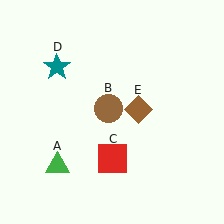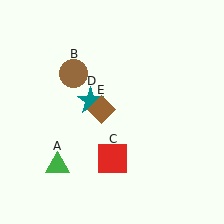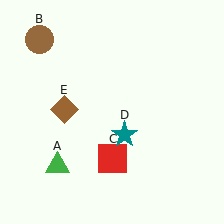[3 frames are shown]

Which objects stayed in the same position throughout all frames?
Green triangle (object A) and red square (object C) remained stationary.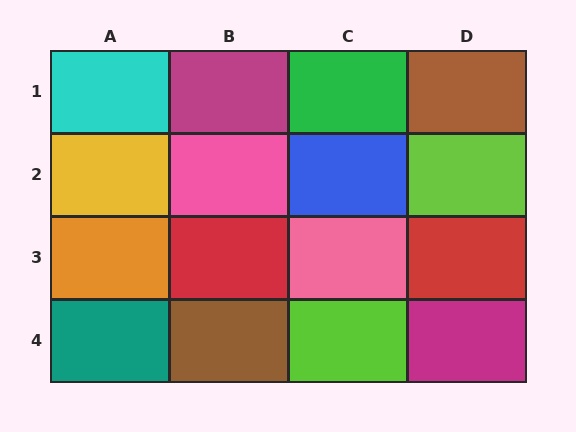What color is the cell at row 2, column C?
Blue.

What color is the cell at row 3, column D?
Red.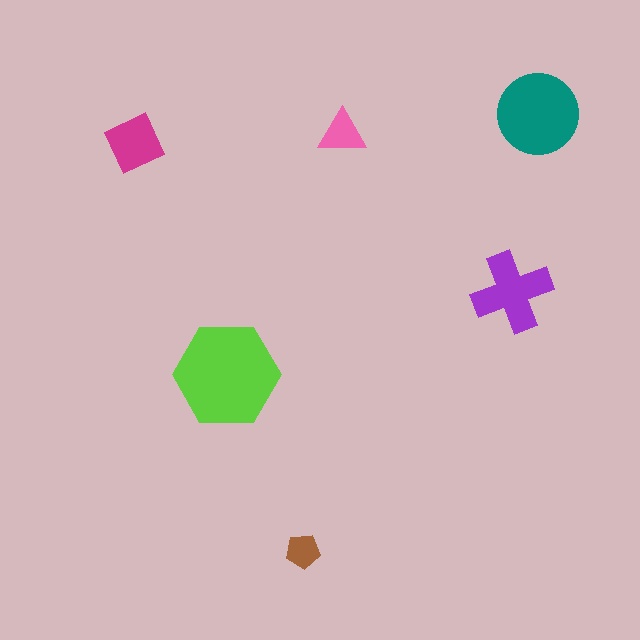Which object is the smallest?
The brown pentagon.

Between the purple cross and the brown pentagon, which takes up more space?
The purple cross.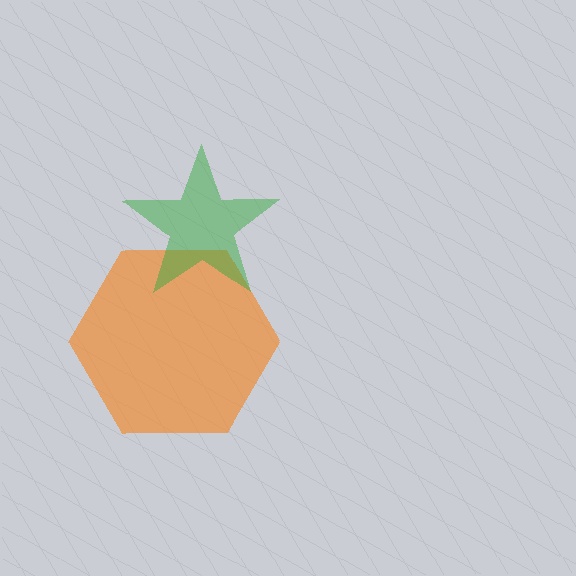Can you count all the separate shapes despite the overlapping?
Yes, there are 2 separate shapes.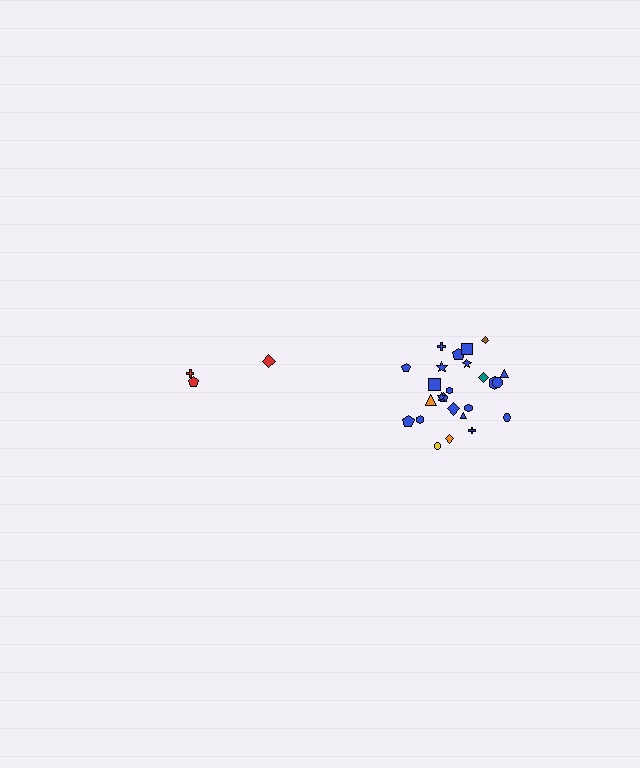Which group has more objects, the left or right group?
The right group.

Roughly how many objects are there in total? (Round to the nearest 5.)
Roughly 30 objects in total.